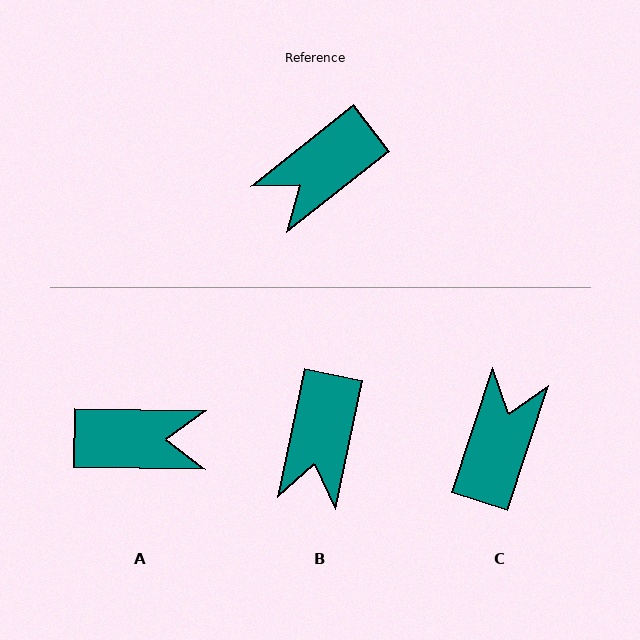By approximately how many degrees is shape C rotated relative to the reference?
Approximately 146 degrees clockwise.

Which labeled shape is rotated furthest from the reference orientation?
C, about 146 degrees away.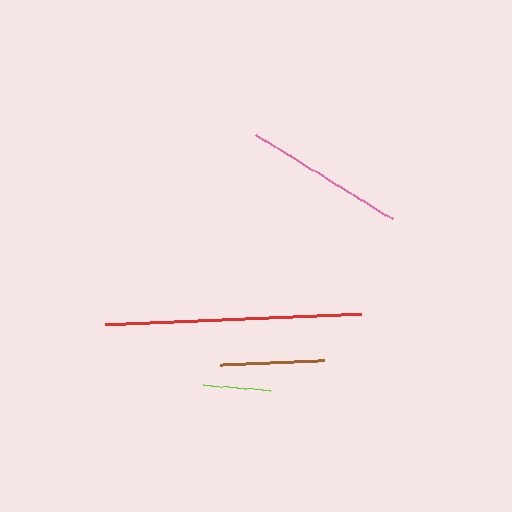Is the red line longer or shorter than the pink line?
The red line is longer than the pink line.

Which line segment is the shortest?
The lime line is the shortest at approximately 66 pixels.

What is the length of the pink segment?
The pink segment is approximately 161 pixels long.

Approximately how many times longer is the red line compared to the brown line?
The red line is approximately 2.4 times the length of the brown line.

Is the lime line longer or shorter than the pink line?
The pink line is longer than the lime line.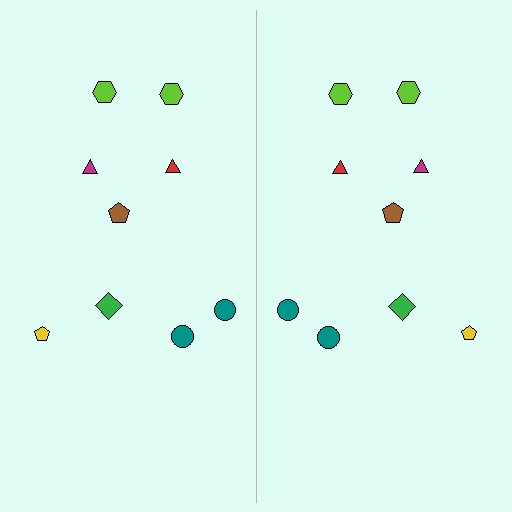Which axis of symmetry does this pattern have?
The pattern has a vertical axis of symmetry running through the center of the image.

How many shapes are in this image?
There are 18 shapes in this image.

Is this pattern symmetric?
Yes, this pattern has bilateral (reflection) symmetry.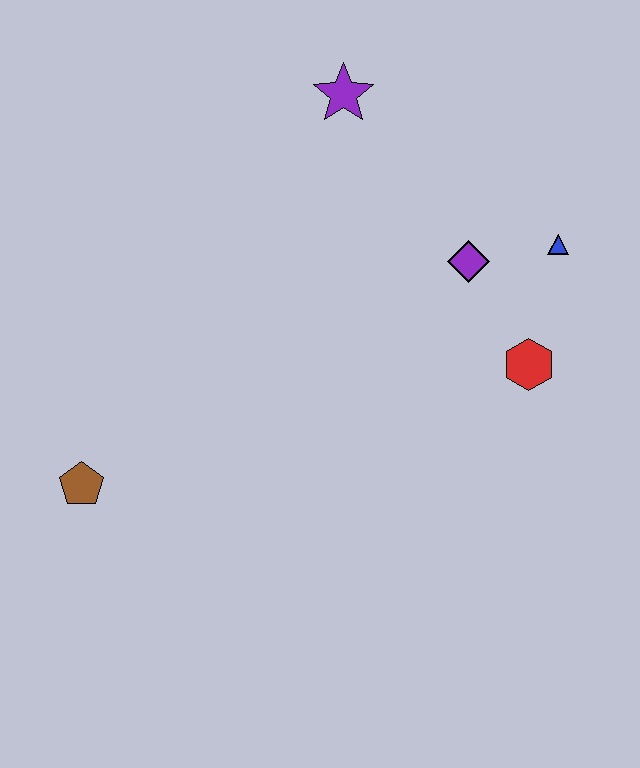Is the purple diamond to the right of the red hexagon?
No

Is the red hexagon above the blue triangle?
No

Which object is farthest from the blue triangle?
The brown pentagon is farthest from the blue triangle.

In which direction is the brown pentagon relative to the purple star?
The brown pentagon is below the purple star.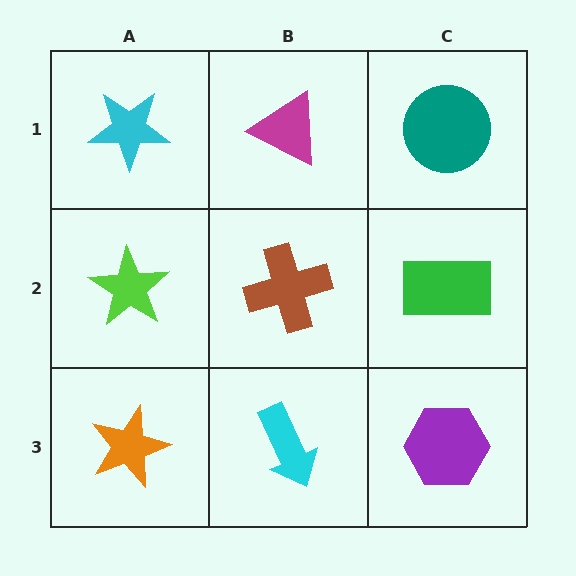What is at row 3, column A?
An orange star.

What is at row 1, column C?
A teal circle.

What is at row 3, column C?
A purple hexagon.